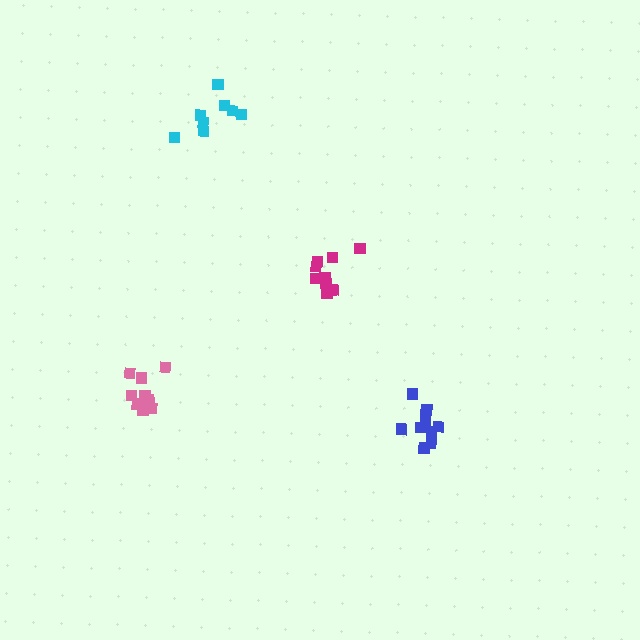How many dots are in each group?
Group 1: 8 dots, Group 2: 9 dots, Group 3: 10 dots, Group 4: 10 dots (37 total).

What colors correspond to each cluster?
The clusters are colored: cyan, blue, pink, magenta.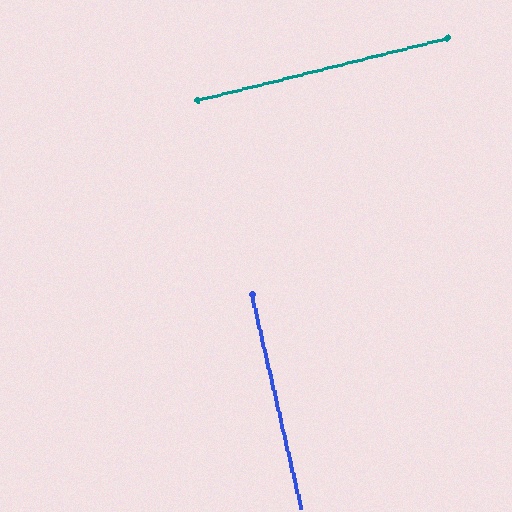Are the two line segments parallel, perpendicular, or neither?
Perpendicular — they meet at approximately 89°.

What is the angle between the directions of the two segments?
Approximately 89 degrees.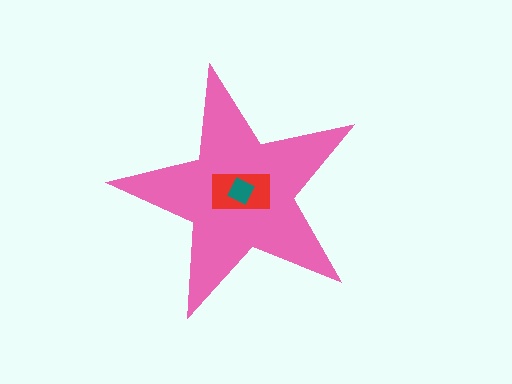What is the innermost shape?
The teal diamond.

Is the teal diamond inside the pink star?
Yes.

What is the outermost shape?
The pink star.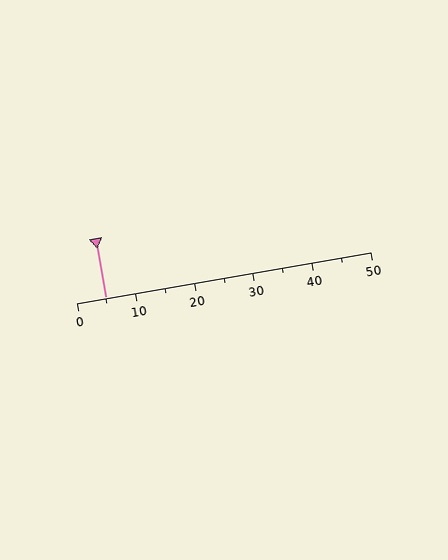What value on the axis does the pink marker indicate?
The marker indicates approximately 5.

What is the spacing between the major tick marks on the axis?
The major ticks are spaced 10 apart.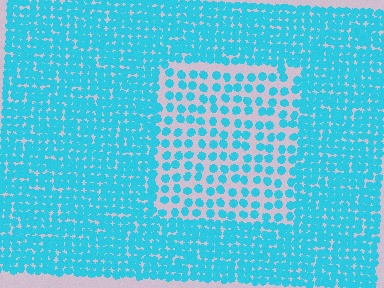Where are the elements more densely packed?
The elements are more densely packed outside the rectangle boundary.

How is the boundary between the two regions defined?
The boundary is defined by a change in element density (approximately 2.2x ratio). All elements are the same color, size, and shape.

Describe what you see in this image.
The image contains small cyan elements arranged at two different densities. A rectangle-shaped region is visible where the elements are less densely packed than the surrounding area.